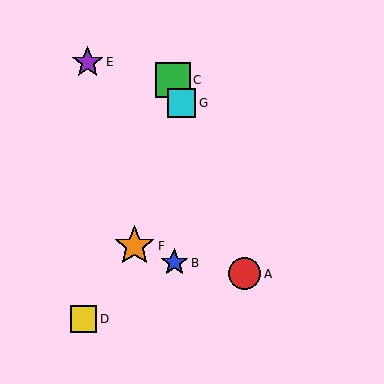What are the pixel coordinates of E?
Object E is at (88, 63).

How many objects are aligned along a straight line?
3 objects (A, C, G) are aligned along a straight line.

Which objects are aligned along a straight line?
Objects A, C, G are aligned along a straight line.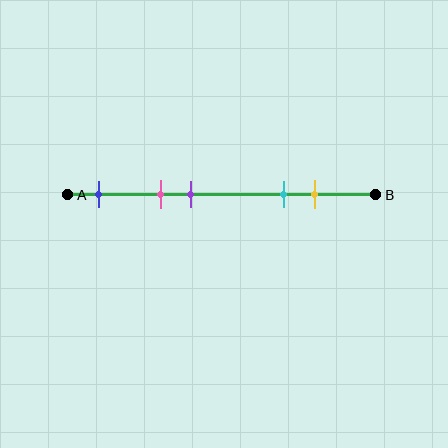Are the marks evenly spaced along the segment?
No, the marks are not evenly spaced.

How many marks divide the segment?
There are 5 marks dividing the segment.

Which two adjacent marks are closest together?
The pink and purple marks are the closest adjacent pair.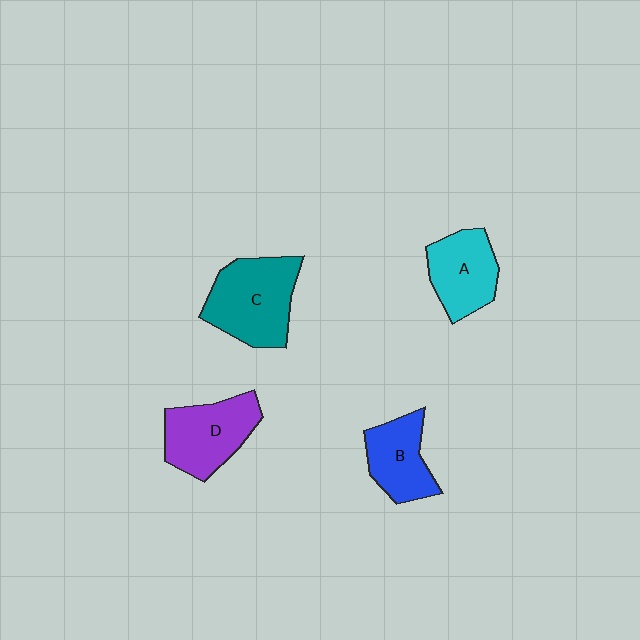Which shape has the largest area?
Shape C (teal).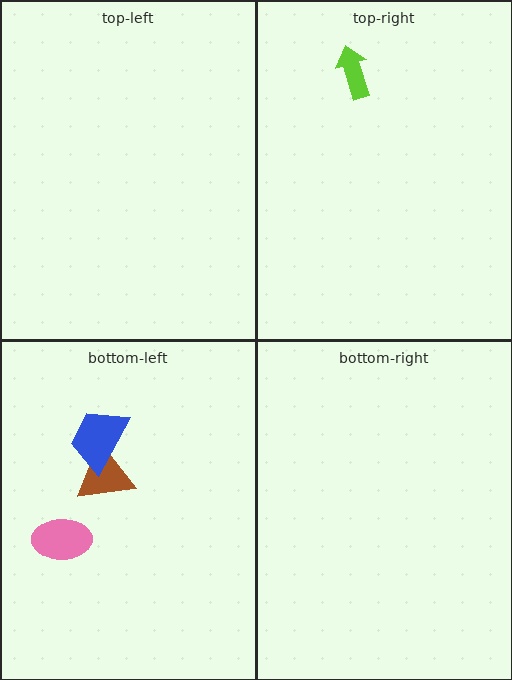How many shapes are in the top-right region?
1.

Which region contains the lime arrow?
The top-right region.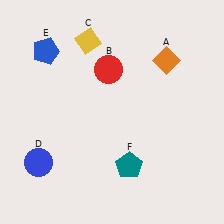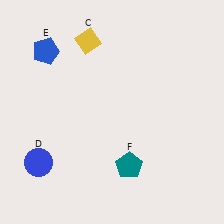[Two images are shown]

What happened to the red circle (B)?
The red circle (B) was removed in Image 2. It was in the top-left area of Image 1.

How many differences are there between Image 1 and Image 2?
There are 2 differences between the two images.